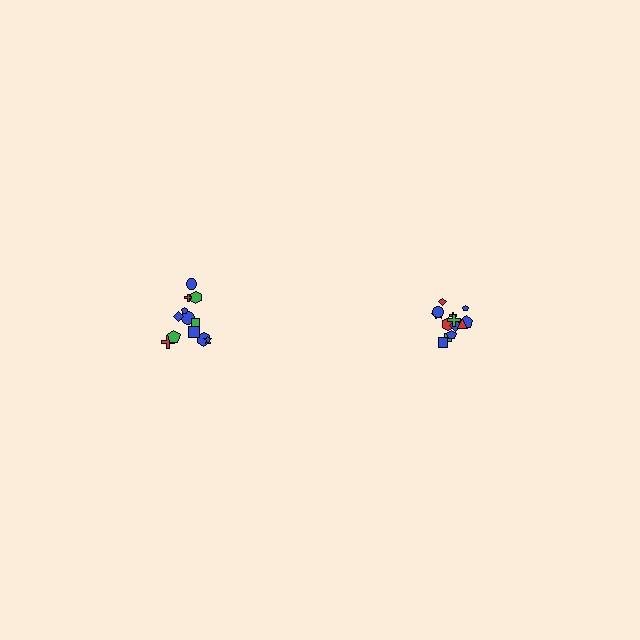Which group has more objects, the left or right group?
The right group.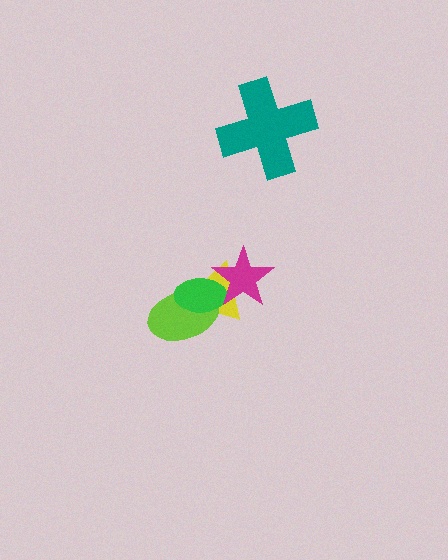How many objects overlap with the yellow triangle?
3 objects overlap with the yellow triangle.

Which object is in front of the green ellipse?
The magenta star is in front of the green ellipse.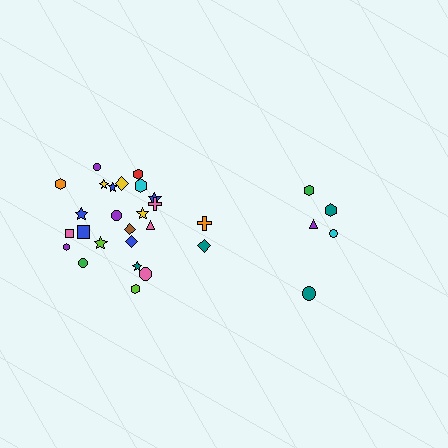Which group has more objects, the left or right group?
The left group.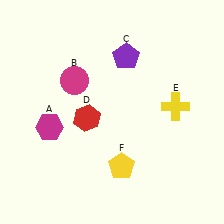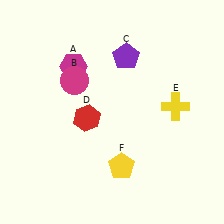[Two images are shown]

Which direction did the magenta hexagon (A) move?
The magenta hexagon (A) moved up.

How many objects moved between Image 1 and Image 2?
1 object moved between the two images.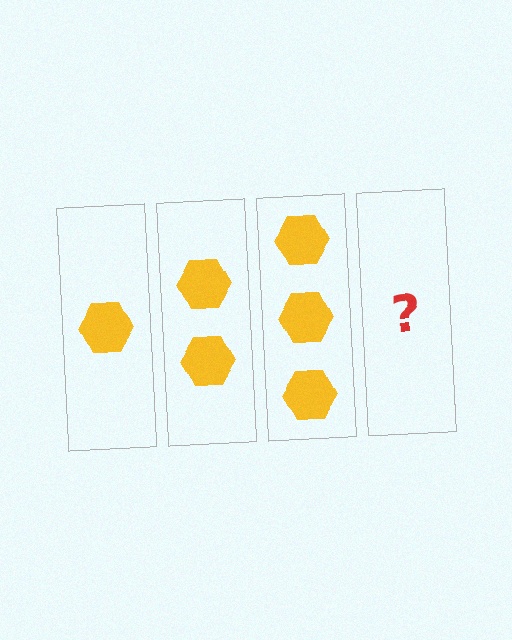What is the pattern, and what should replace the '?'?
The pattern is that each step adds one more hexagon. The '?' should be 4 hexagons.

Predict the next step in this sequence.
The next step is 4 hexagons.